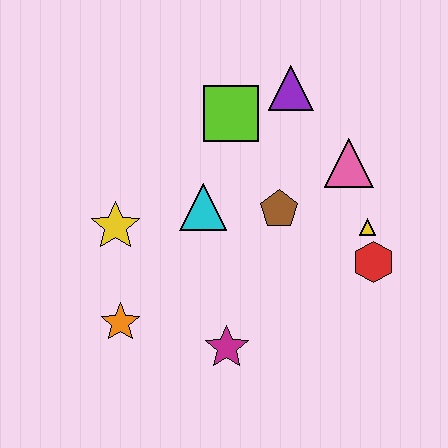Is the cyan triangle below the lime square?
Yes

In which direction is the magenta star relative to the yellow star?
The magenta star is below the yellow star.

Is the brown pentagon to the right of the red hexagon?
No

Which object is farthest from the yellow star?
The red hexagon is farthest from the yellow star.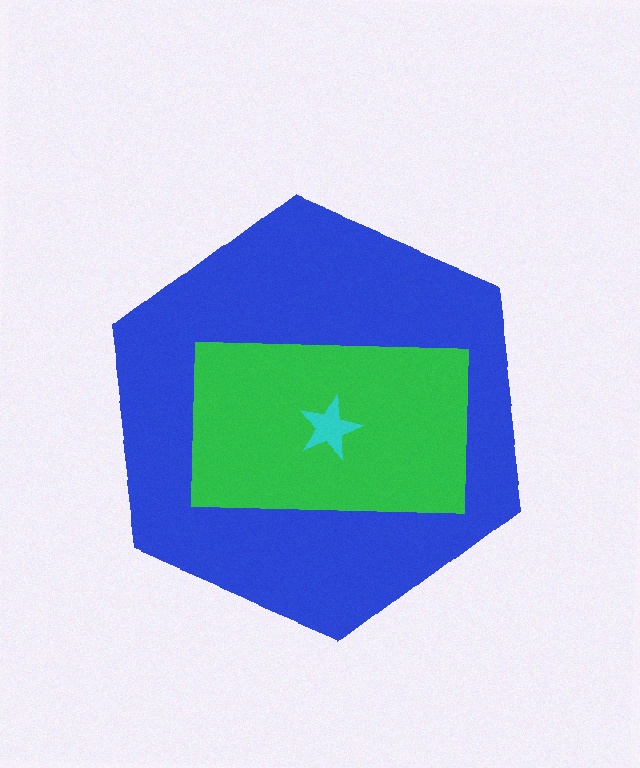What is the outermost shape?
The blue hexagon.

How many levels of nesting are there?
3.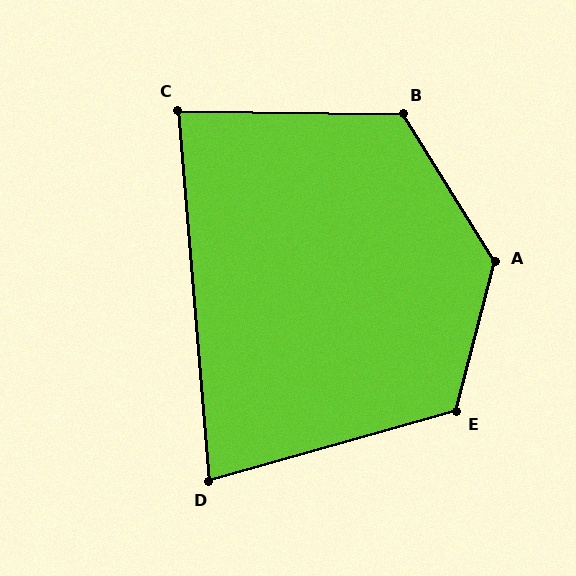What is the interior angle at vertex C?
Approximately 84 degrees (acute).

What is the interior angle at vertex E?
Approximately 120 degrees (obtuse).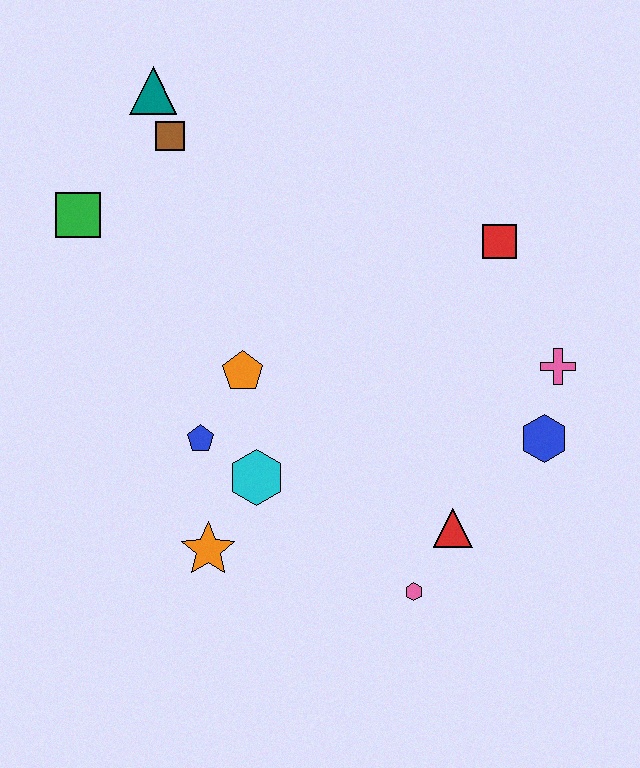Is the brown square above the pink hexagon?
Yes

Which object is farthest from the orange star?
The teal triangle is farthest from the orange star.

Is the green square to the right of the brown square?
No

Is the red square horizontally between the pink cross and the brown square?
Yes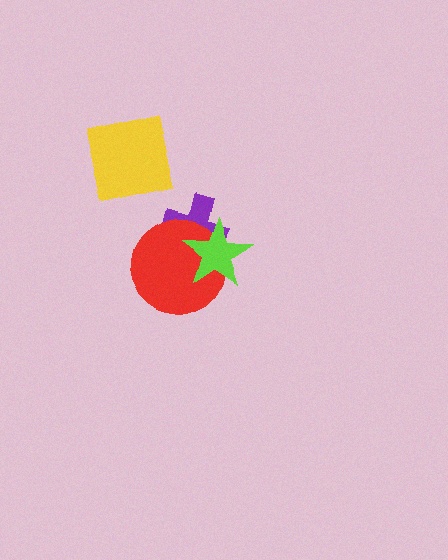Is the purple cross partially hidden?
Yes, it is partially covered by another shape.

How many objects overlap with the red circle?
2 objects overlap with the red circle.